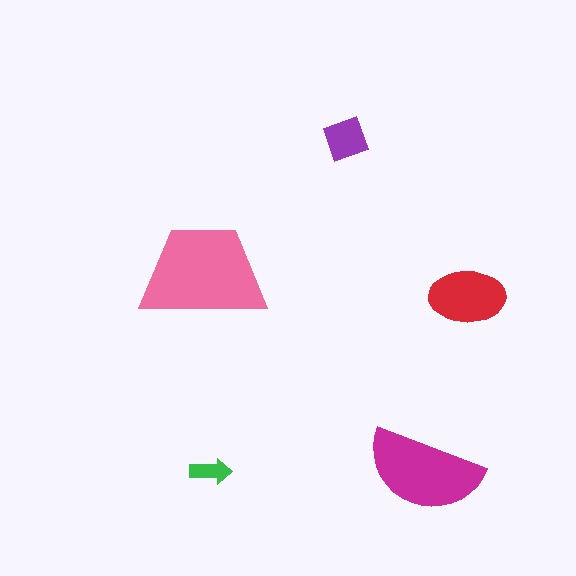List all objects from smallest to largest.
The green arrow, the purple diamond, the red ellipse, the magenta semicircle, the pink trapezoid.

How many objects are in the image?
There are 5 objects in the image.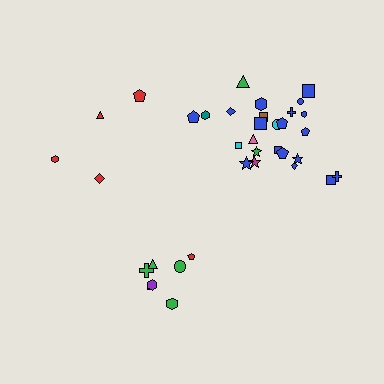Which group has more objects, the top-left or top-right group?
The top-right group.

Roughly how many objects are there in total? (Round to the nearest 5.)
Roughly 35 objects in total.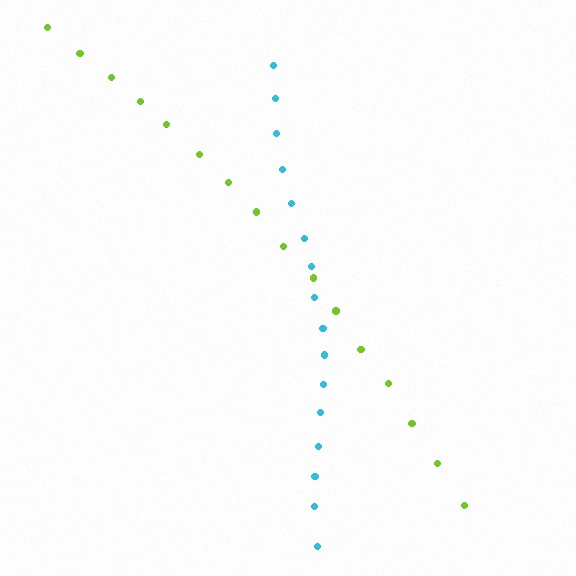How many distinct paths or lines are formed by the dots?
There are 2 distinct paths.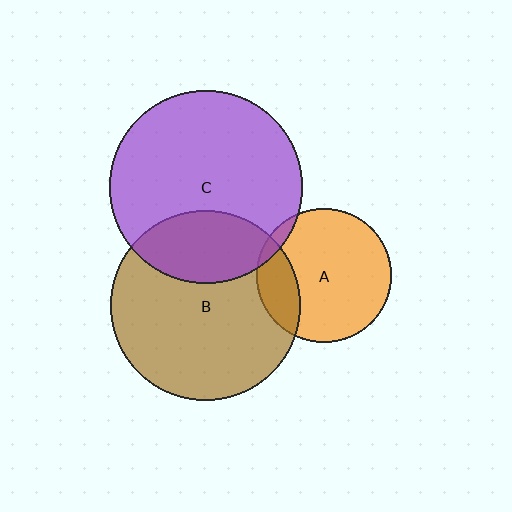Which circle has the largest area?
Circle C (purple).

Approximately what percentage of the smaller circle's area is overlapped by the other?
Approximately 20%.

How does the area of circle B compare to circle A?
Approximately 2.0 times.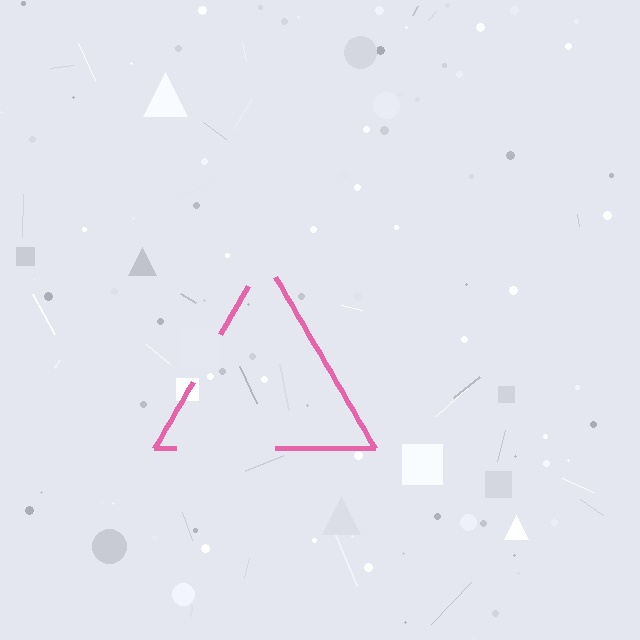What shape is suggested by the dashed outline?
The dashed outline suggests a triangle.